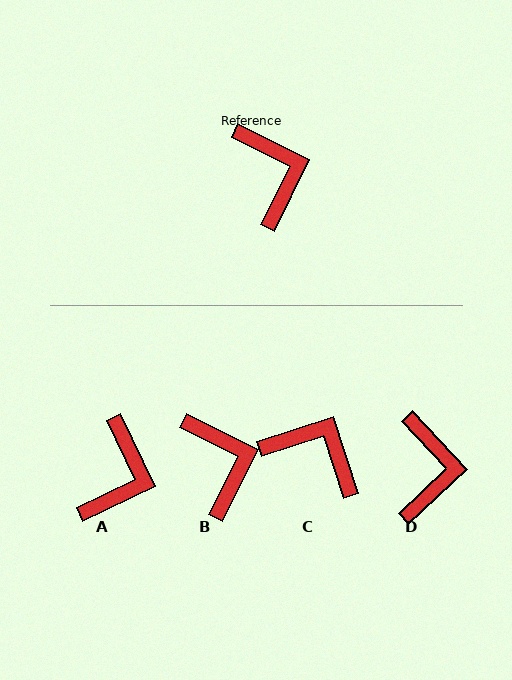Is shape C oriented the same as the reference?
No, it is off by about 45 degrees.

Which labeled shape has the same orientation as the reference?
B.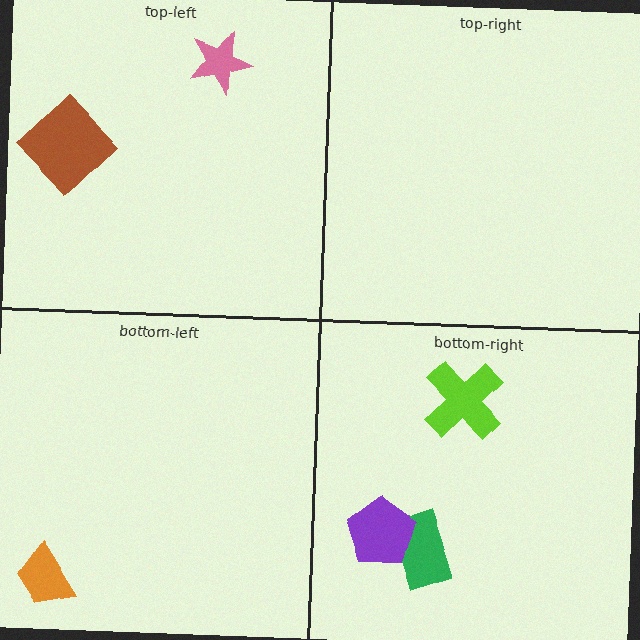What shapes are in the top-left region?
The pink star, the brown diamond.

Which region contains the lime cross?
The bottom-right region.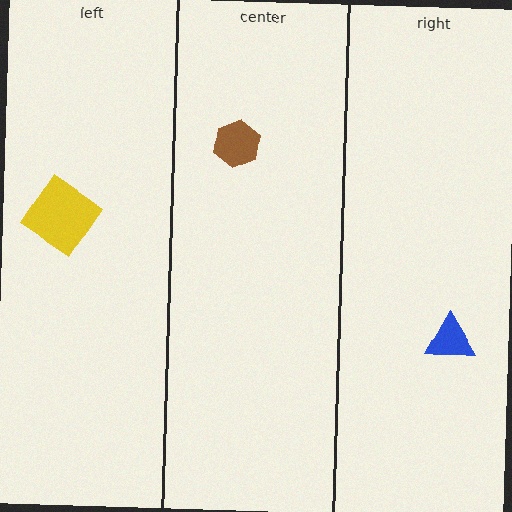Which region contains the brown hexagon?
The center region.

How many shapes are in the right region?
1.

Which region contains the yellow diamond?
The left region.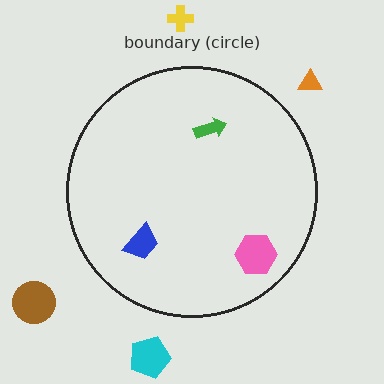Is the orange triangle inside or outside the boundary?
Outside.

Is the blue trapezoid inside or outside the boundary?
Inside.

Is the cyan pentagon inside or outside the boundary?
Outside.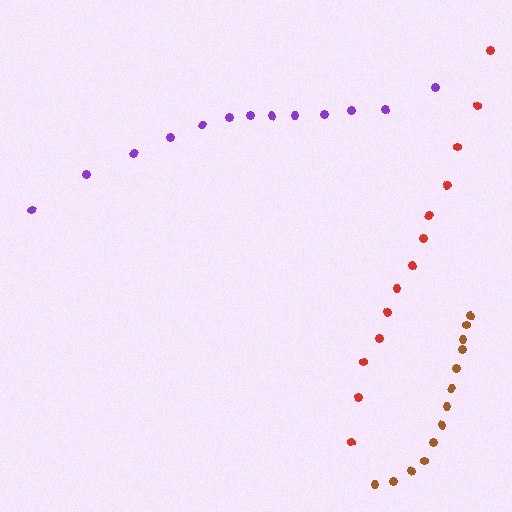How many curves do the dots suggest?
There are 3 distinct paths.